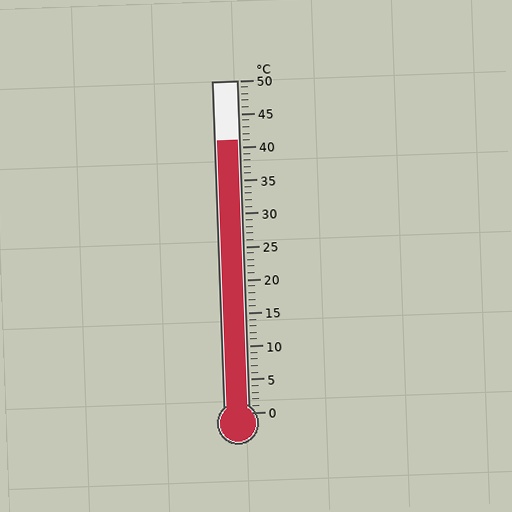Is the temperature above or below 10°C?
The temperature is above 10°C.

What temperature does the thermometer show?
The thermometer shows approximately 41°C.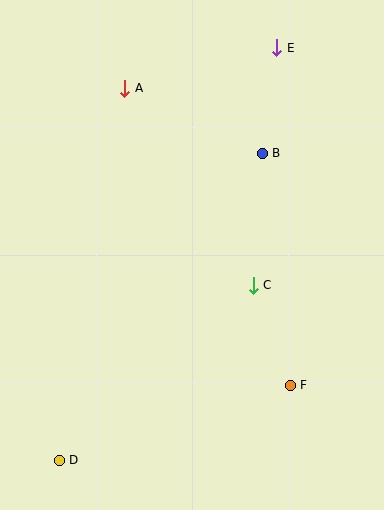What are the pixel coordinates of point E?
Point E is at (277, 48).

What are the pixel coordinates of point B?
Point B is at (262, 153).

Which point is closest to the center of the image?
Point C at (253, 285) is closest to the center.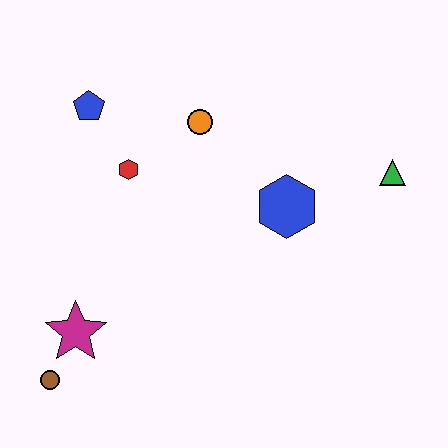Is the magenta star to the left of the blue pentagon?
Yes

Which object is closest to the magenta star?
The brown circle is closest to the magenta star.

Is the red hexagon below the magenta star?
No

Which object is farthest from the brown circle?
The green triangle is farthest from the brown circle.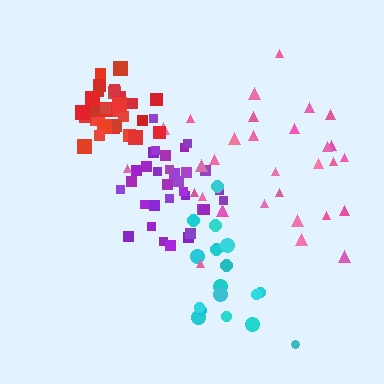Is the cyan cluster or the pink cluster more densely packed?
Cyan.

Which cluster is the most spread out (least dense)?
Pink.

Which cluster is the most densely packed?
Red.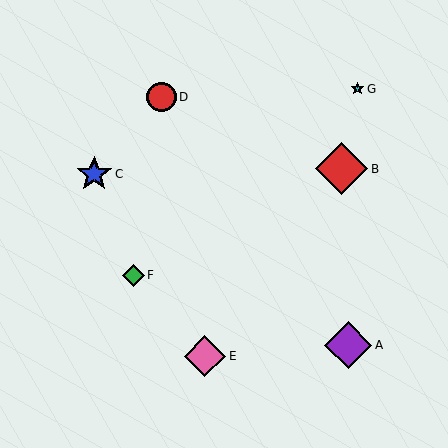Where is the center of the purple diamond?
The center of the purple diamond is at (348, 345).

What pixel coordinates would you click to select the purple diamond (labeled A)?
Click at (348, 345) to select the purple diamond A.